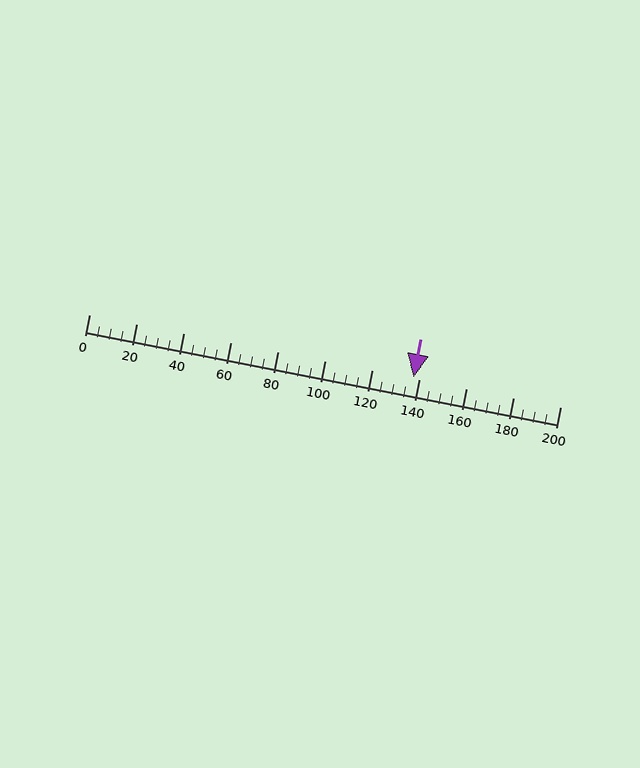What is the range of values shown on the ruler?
The ruler shows values from 0 to 200.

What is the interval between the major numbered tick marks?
The major tick marks are spaced 20 units apart.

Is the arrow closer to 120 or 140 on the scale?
The arrow is closer to 140.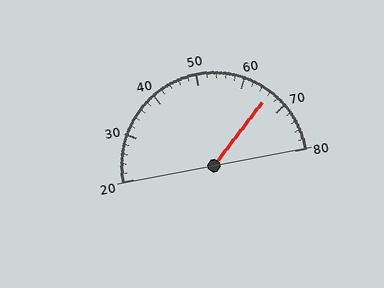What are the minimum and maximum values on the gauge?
The gauge ranges from 20 to 80.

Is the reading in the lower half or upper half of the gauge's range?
The reading is in the upper half of the range (20 to 80).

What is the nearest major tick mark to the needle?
The nearest major tick mark is 70.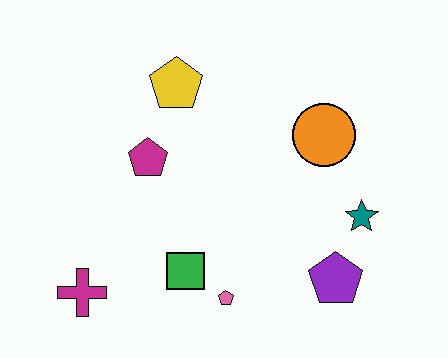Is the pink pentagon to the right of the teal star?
No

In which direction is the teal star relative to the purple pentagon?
The teal star is above the purple pentagon.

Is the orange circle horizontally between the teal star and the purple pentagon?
No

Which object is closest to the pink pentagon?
The green square is closest to the pink pentagon.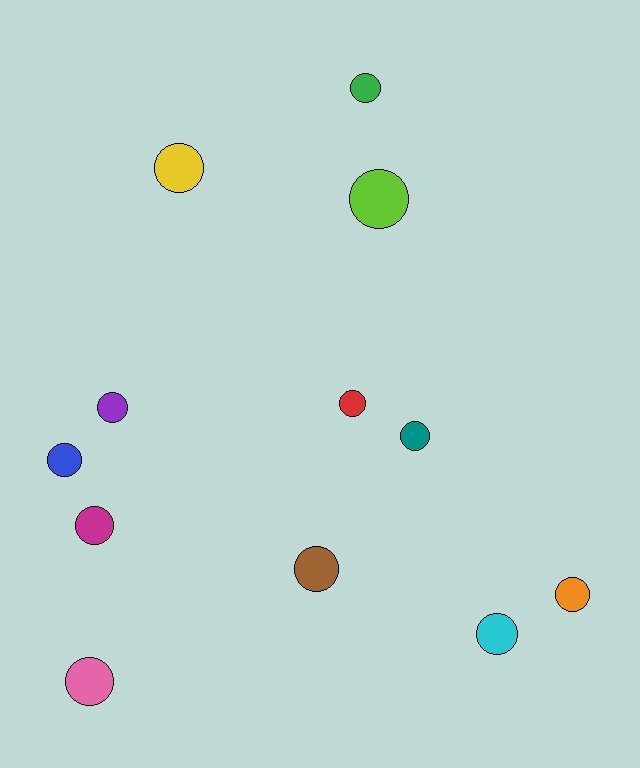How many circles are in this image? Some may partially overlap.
There are 12 circles.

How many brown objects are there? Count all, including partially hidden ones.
There is 1 brown object.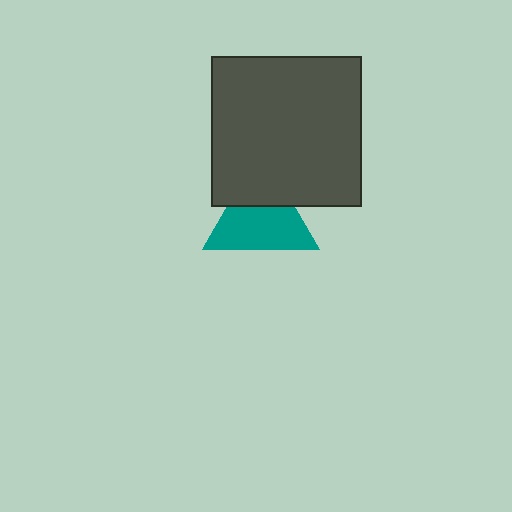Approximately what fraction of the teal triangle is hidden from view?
Roughly 35% of the teal triangle is hidden behind the dark gray square.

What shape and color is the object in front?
The object in front is a dark gray square.